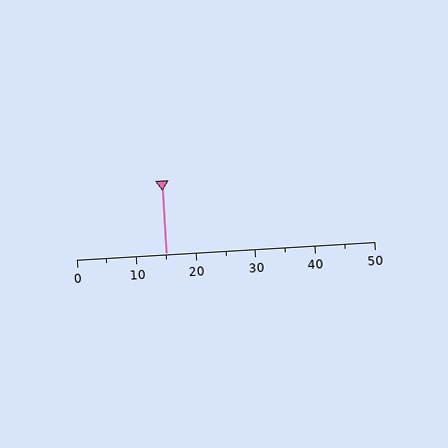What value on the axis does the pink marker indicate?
The marker indicates approximately 15.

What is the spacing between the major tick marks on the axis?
The major ticks are spaced 10 apart.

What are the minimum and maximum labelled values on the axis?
The axis runs from 0 to 50.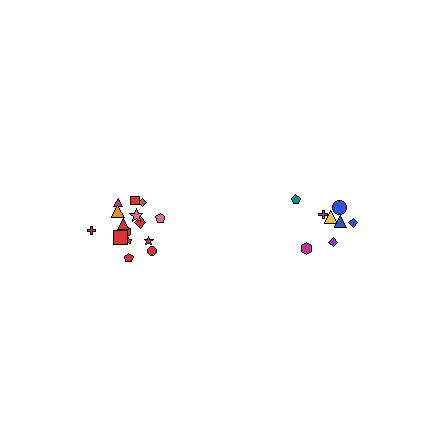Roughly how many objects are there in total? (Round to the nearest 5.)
Roughly 25 objects in total.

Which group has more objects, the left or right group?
The left group.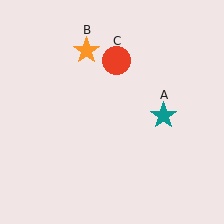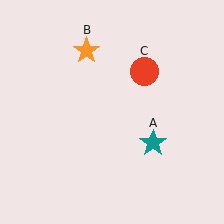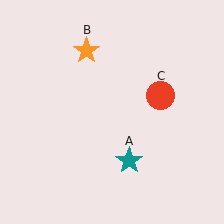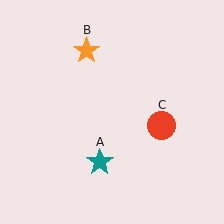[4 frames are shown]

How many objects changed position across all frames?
2 objects changed position: teal star (object A), red circle (object C).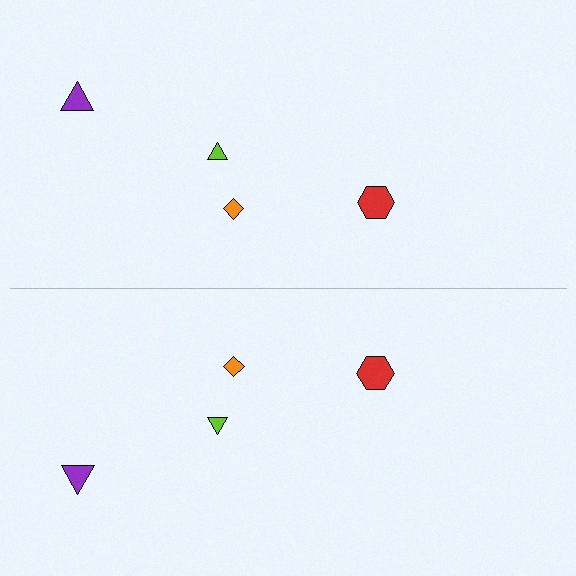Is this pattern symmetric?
Yes, this pattern has bilateral (reflection) symmetry.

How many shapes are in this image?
There are 8 shapes in this image.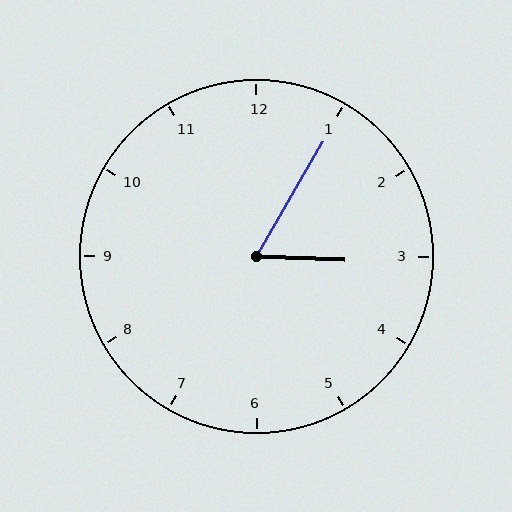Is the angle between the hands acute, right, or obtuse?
It is acute.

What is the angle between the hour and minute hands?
Approximately 62 degrees.